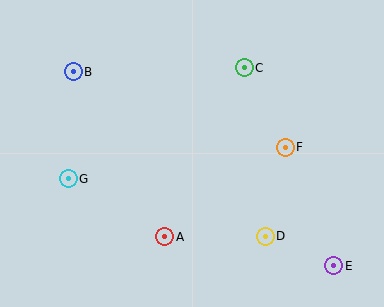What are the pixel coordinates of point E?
Point E is at (334, 266).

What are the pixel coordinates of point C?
Point C is at (244, 68).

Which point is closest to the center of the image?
Point A at (165, 237) is closest to the center.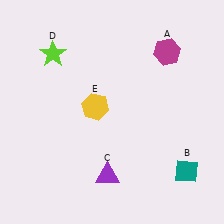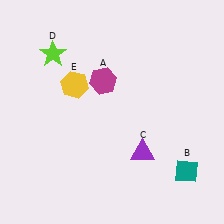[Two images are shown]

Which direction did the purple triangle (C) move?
The purple triangle (C) moved right.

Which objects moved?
The objects that moved are: the magenta hexagon (A), the purple triangle (C), the yellow hexagon (E).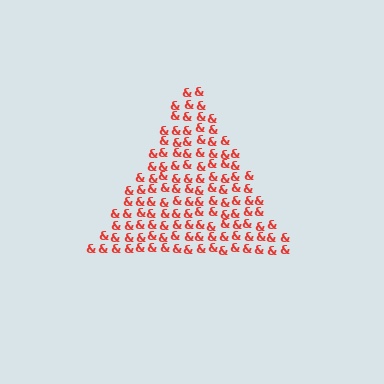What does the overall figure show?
The overall figure shows a triangle.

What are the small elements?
The small elements are ampersands.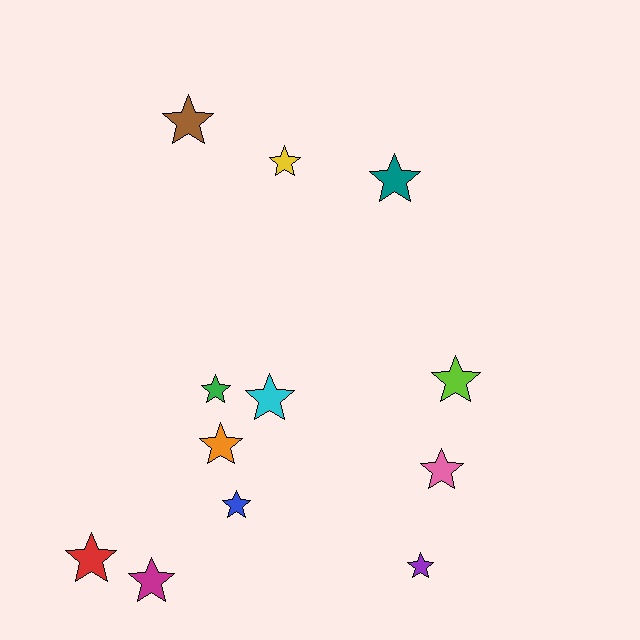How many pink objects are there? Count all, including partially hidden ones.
There is 1 pink object.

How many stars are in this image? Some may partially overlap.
There are 12 stars.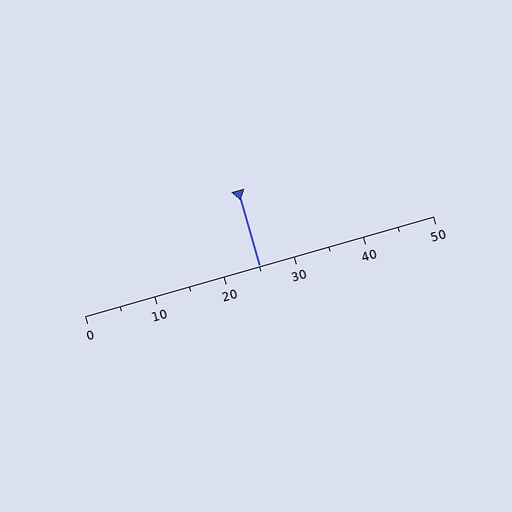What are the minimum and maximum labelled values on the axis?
The axis runs from 0 to 50.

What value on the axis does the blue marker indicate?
The marker indicates approximately 25.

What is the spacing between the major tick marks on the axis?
The major ticks are spaced 10 apart.